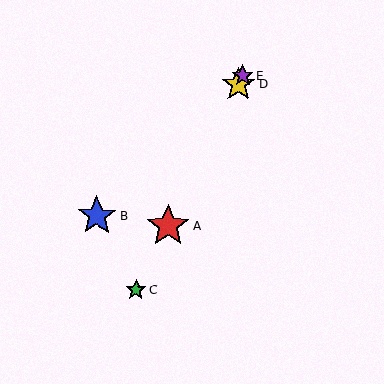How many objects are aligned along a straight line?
4 objects (A, C, D, E) are aligned along a straight line.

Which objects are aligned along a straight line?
Objects A, C, D, E are aligned along a straight line.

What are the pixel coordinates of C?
Object C is at (136, 290).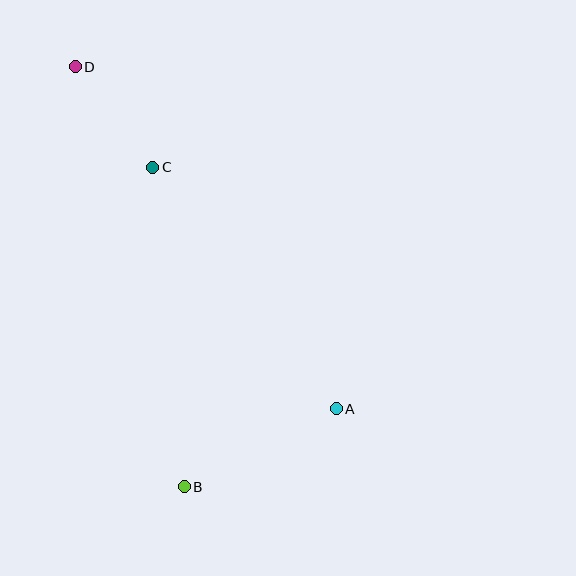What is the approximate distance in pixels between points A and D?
The distance between A and D is approximately 430 pixels.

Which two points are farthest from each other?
Points B and D are farthest from each other.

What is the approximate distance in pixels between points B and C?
The distance between B and C is approximately 321 pixels.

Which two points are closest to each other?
Points C and D are closest to each other.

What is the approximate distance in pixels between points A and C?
The distance between A and C is approximately 303 pixels.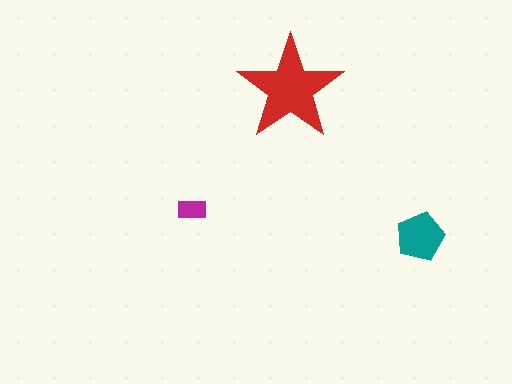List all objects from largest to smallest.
The red star, the teal pentagon, the magenta rectangle.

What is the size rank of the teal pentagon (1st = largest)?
2nd.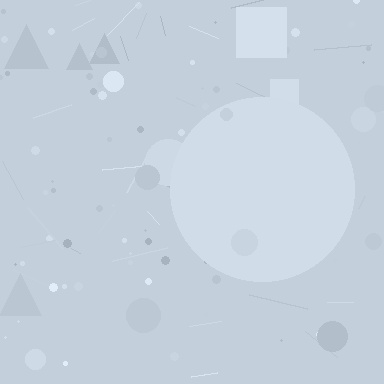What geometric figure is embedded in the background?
A circle is embedded in the background.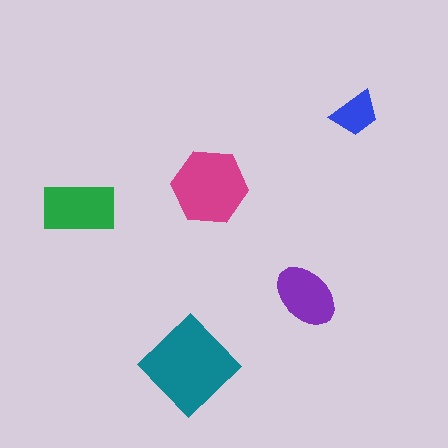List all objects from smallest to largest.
The blue trapezoid, the purple ellipse, the green rectangle, the magenta hexagon, the teal diamond.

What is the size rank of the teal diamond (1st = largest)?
1st.